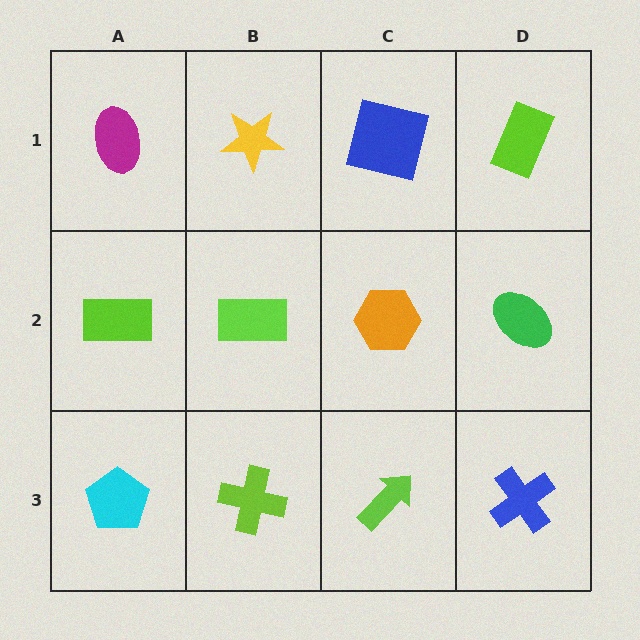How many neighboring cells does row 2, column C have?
4.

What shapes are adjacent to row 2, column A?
A magenta ellipse (row 1, column A), a cyan pentagon (row 3, column A), a lime rectangle (row 2, column B).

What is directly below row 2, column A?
A cyan pentagon.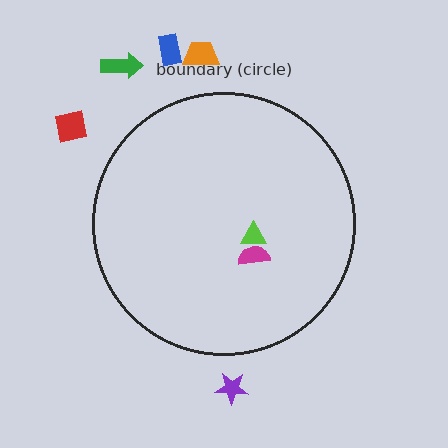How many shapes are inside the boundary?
2 inside, 5 outside.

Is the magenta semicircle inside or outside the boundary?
Inside.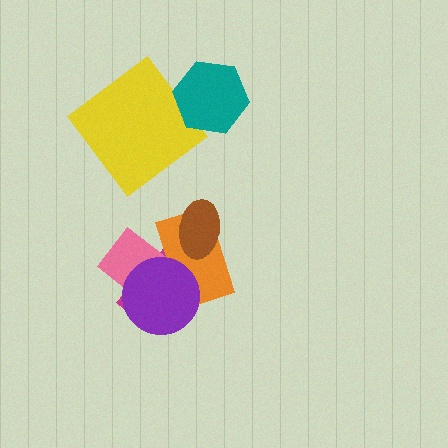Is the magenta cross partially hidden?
Yes, it is partially covered by another shape.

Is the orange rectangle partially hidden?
Yes, it is partially covered by another shape.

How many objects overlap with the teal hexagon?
1 object overlaps with the teal hexagon.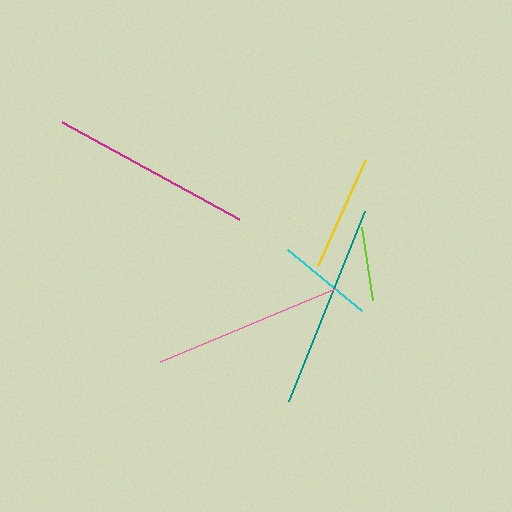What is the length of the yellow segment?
The yellow segment is approximately 116 pixels long.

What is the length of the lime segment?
The lime segment is approximately 74 pixels long.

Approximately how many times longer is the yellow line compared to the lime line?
The yellow line is approximately 1.6 times the length of the lime line.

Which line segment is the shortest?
The lime line is the shortest at approximately 74 pixels.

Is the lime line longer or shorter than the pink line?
The pink line is longer than the lime line.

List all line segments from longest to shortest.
From longest to shortest: teal, magenta, pink, yellow, cyan, lime.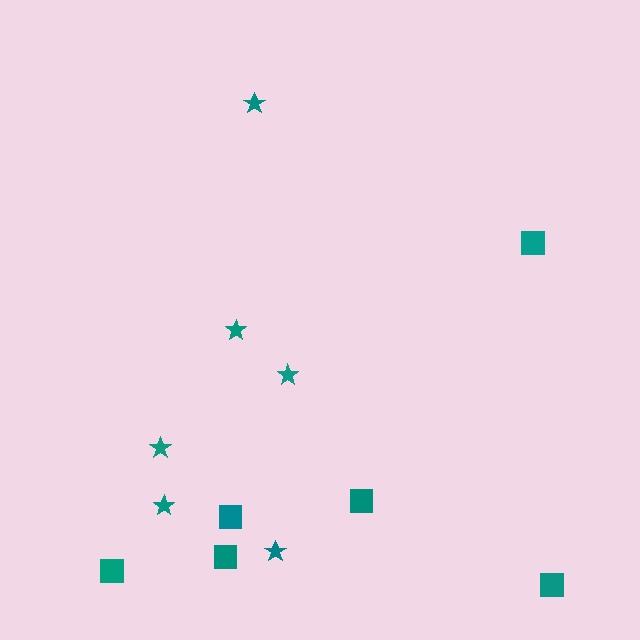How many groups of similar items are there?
There are 2 groups: one group of stars (6) and one group of squares (6).